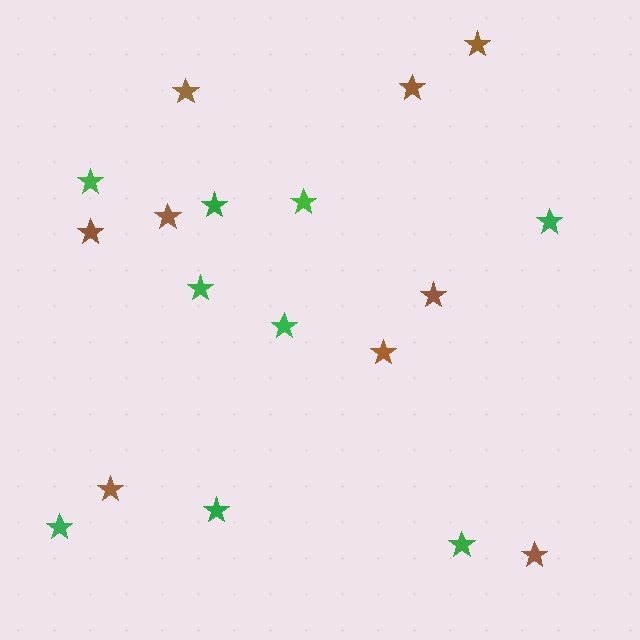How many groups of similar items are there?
There are 2 groups: one group of brown stars (9) and one group of green stars (9).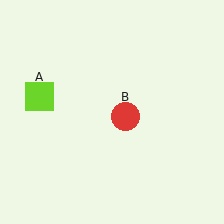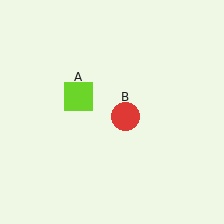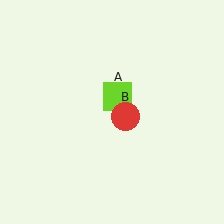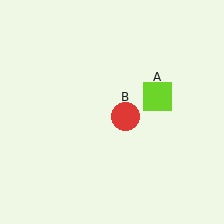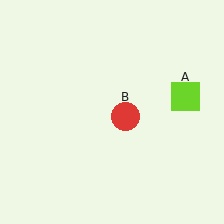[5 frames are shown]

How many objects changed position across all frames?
1 object changed position: lime square (object A).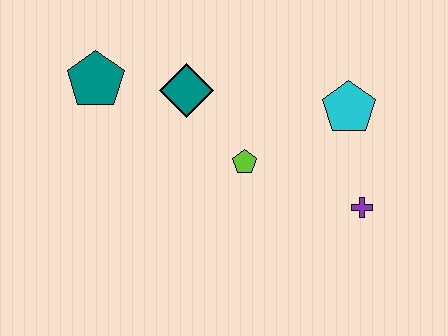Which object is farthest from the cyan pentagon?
The teal pentagon is farthest from the cyan pentagon.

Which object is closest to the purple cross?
The cyan pentagon is closest to the purple cross.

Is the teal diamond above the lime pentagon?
Yes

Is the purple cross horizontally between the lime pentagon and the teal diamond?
No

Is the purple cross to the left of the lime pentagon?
No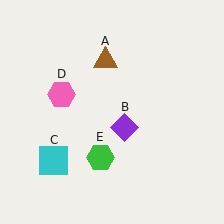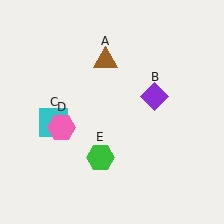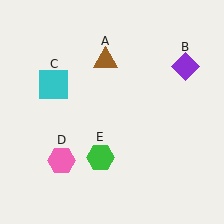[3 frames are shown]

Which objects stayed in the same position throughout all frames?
Brown triangle (object A) and green hexagon (object E) remained stationary.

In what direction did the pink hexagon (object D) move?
The pink hexagon (object D) moved down.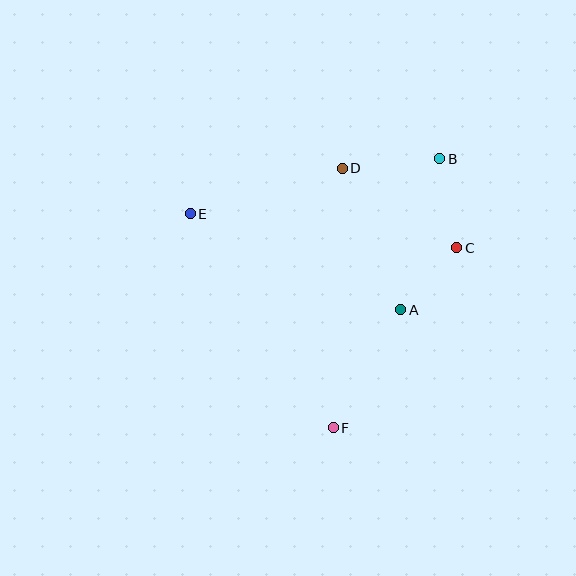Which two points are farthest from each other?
Points B and F are farthest from each other.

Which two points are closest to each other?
Points A and C are closest to each other.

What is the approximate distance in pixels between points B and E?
The distance between B and E is approximately 255 pixels.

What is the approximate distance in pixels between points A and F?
The distance between A and F is approximately 136 pixels.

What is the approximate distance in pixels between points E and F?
The distance between E and F is approximately 257 pixels.